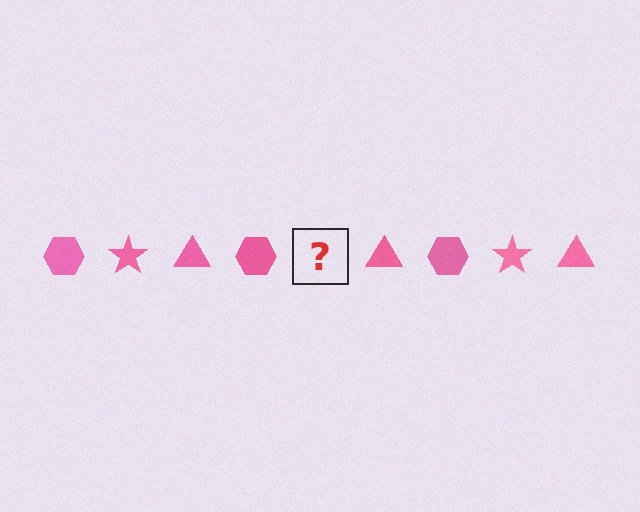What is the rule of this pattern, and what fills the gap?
The rule is that the pattern cycles through hexagon, star, triangle shapes in pink. The gap should be filled with a pink star.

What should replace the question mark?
The question mark should be replaced with a pink star.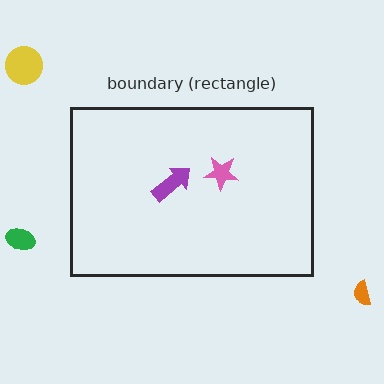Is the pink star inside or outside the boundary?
Inside.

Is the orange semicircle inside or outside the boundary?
Outside.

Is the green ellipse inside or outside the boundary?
Outside.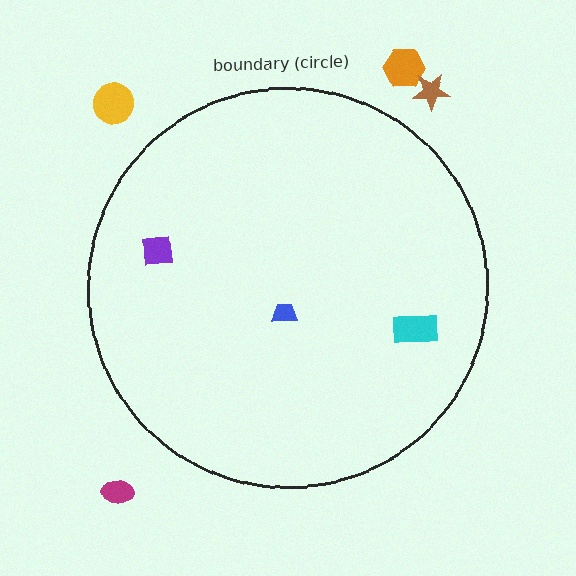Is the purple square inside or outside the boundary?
Inside.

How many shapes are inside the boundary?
3 inside, 4 outside.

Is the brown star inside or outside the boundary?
Outside.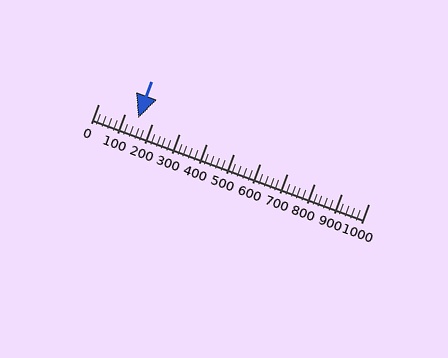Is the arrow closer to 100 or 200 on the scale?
The arrow is closer to 100.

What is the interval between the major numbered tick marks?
The major tick marks are spaced 100 units apart.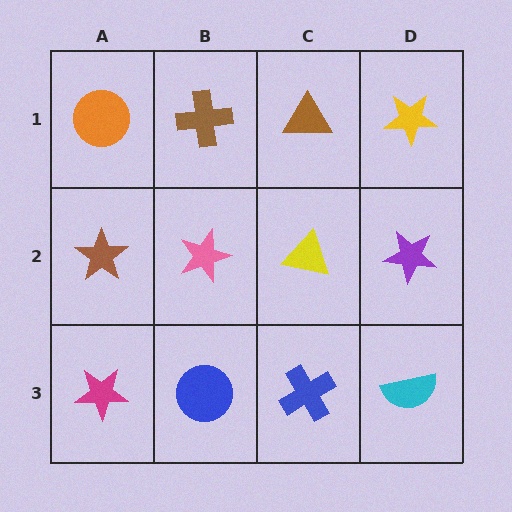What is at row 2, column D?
A purple star.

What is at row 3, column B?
A blue circle.